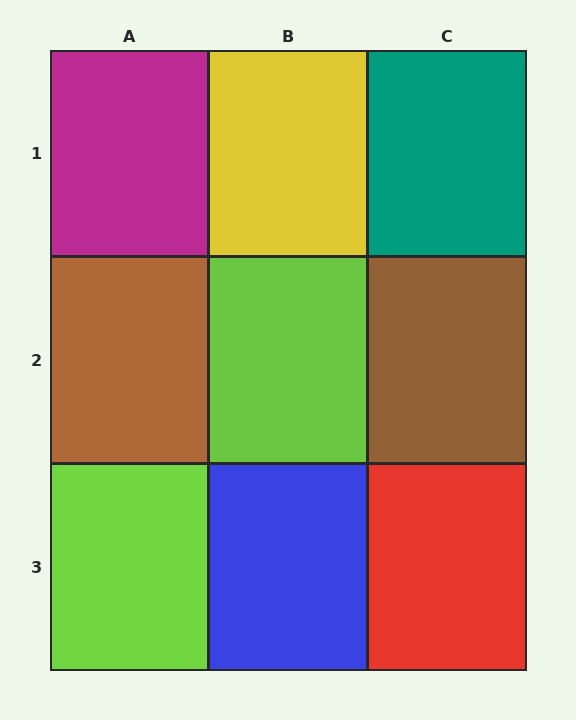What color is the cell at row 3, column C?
Red.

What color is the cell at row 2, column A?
Brown.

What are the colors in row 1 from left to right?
Magenta, yellow, teal.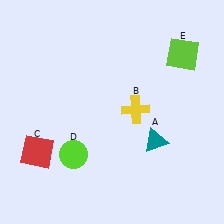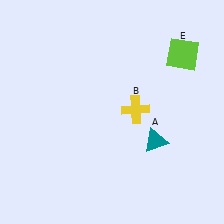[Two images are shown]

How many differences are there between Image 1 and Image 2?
There are 2 differences between the two images.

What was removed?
The lime circle (D), the red square (C) were removed in Image 2.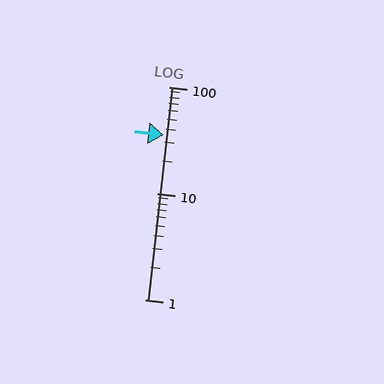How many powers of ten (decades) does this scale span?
The scale spans 2 decades, from 1 to 100.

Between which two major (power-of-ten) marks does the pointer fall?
The pointer is between 10 and 100.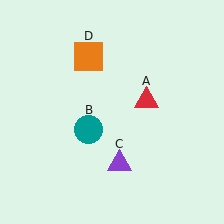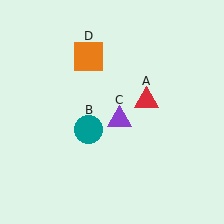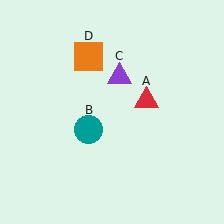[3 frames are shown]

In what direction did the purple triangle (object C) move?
The purple triangle (object C) moved up.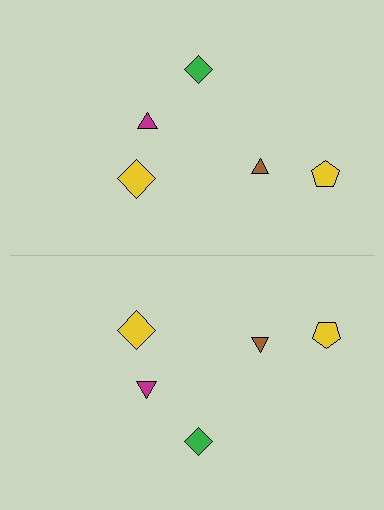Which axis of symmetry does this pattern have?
The pattern has a horizontal axis of symmetry running through the center of the image.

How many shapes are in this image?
There are 10 shapes in this image.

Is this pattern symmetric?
Yes, this pattern has bilateral (reflection) symmetry.